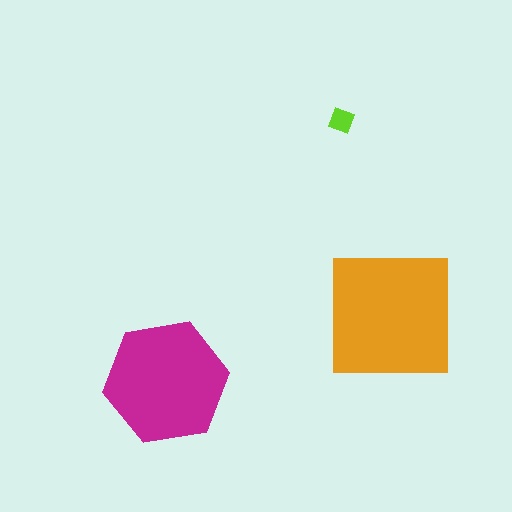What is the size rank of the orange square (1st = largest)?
1st.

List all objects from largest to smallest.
The orange square, the magenta hexagon, the lime diamond.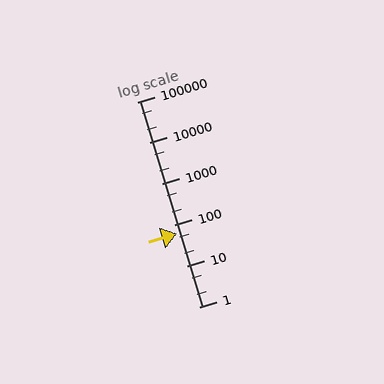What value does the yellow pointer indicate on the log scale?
The pointer indicates approximately 62.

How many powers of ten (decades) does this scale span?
The scale spans 5 decades, from 1 to 100000.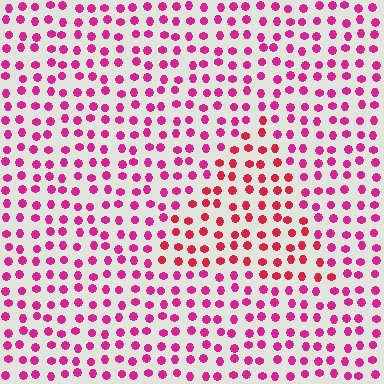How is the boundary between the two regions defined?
The boundary is defined purely by a slight shift in hue (about 28 degrees). Spacing, size, and orientation are identical on both sides.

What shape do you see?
I see a triangle.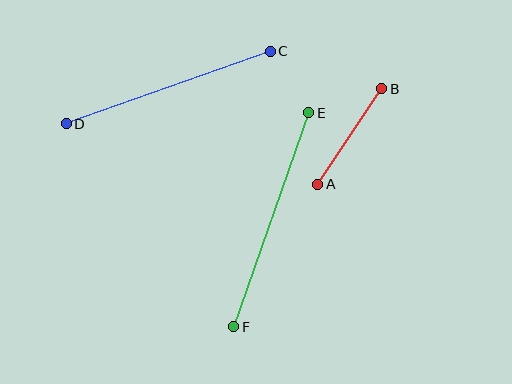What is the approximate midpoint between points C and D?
The midpoint is at approximately (168, 87) pixels.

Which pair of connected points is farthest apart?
Points E and F are farthest apart.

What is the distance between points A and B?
The distance is approximately 115 pixels.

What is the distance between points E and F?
The distance is approximately 226 pixels.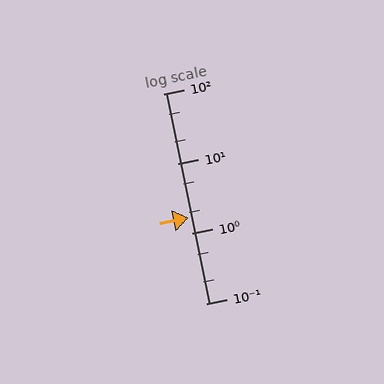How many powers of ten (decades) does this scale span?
The scale spans 3 decades, from 0.1 to 100.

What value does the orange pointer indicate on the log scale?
The pointer indicates approximately 1.7.